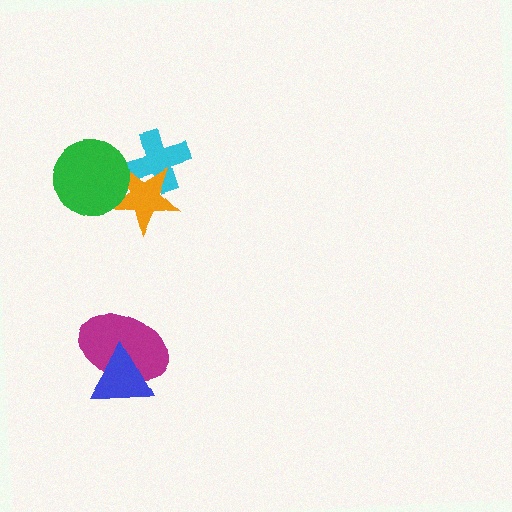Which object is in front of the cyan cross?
The orange star is in front of the cyan cross.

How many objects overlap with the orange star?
2 objects overlap with the orange star.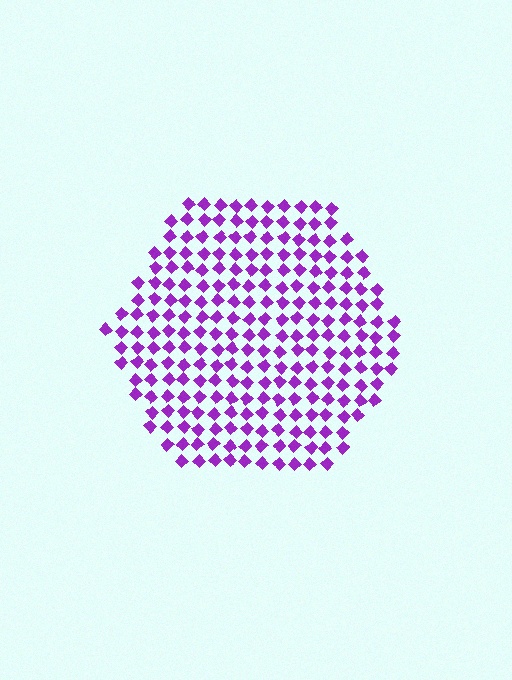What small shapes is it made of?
It is made of small diamonds.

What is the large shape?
The large shape is a hexagon.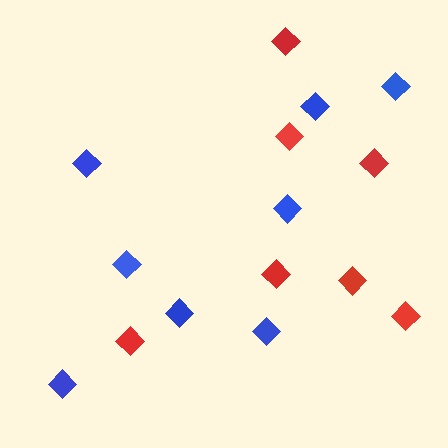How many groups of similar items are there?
There are 2 groups: one group of red diamonds (7) and one group of blue diamonds (8).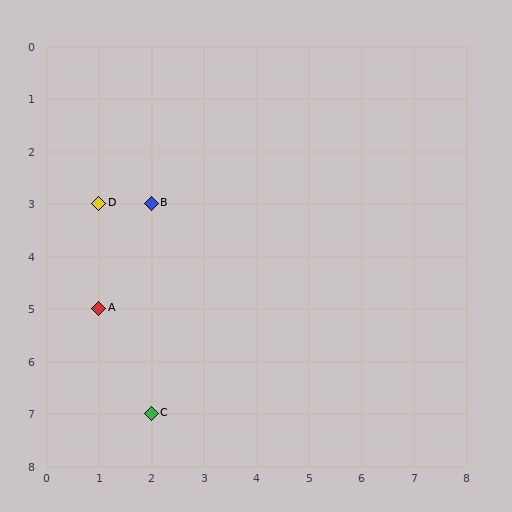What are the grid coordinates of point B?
Point B is at grid coordinates (2, 3).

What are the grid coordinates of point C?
Point C is at grid coordinates (2, 7).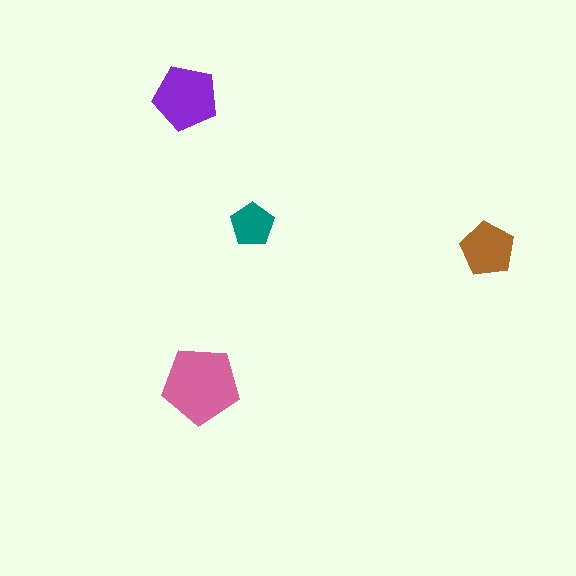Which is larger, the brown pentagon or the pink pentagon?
The pink one.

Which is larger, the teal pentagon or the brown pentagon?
The brown one.